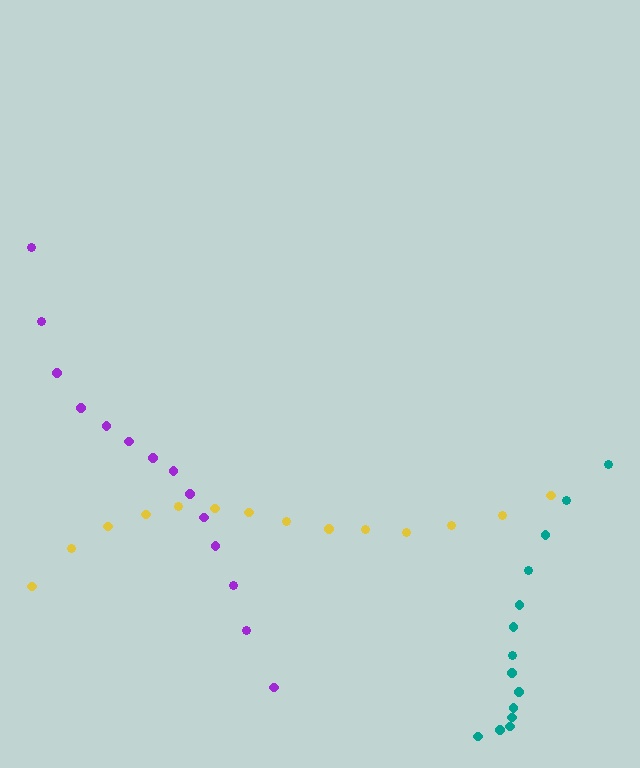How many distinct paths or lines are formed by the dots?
There are 3 distinct paths.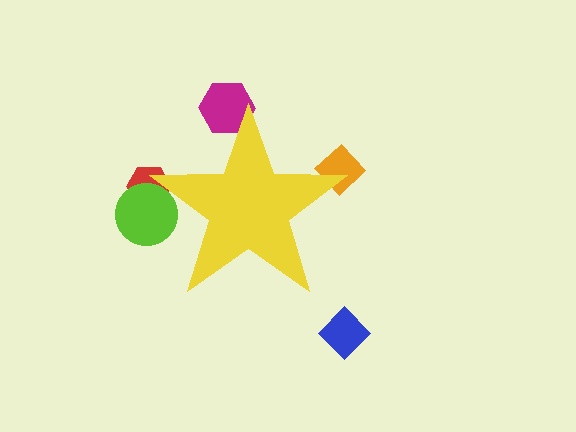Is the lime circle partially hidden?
Yes, the lime circle is partially hidden behind the yellow star.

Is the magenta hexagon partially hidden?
Yes, the magenta hexagon is partially hidden behind the yellow star.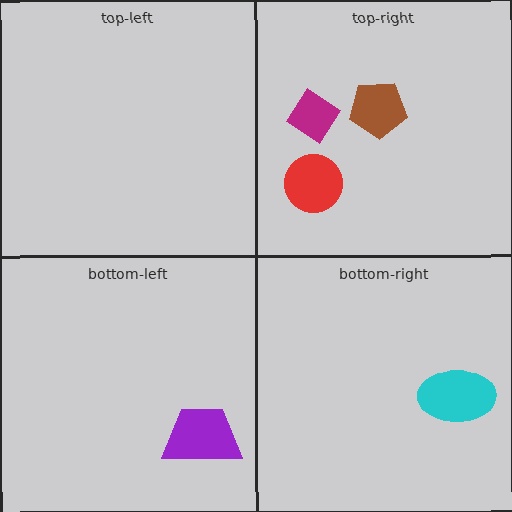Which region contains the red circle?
The top-right region.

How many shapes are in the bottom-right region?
1.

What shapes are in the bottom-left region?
The purple trapezoid.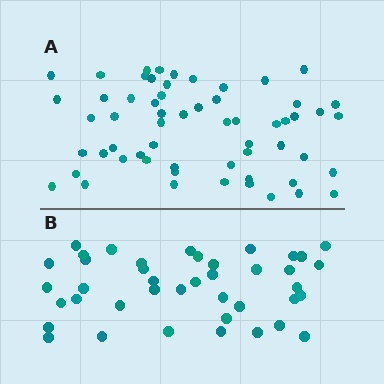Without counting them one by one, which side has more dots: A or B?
Region A (the top region) has more dots.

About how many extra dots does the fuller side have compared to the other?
Region A has approximately 20 more dots than region B.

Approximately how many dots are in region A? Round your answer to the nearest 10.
About 60 dots. (The exact count is 59, which rounds to 60.)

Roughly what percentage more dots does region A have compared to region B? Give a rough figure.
About 45% more.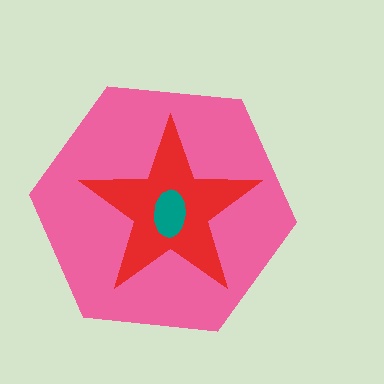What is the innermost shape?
The teal ellipse.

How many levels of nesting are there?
3.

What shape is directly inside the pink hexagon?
The red star.